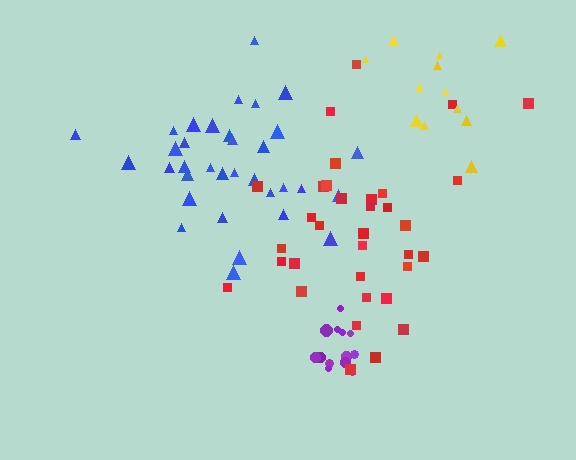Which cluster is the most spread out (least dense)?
Yellow.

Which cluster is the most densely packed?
Purple.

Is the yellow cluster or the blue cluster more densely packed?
Blue.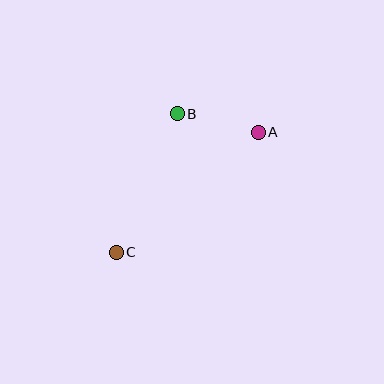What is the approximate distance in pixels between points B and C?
The distance between B and C is approximately 151 pixels.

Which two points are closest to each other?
Points A and B are closest to each other.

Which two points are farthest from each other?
Points A and C are farthest from each other.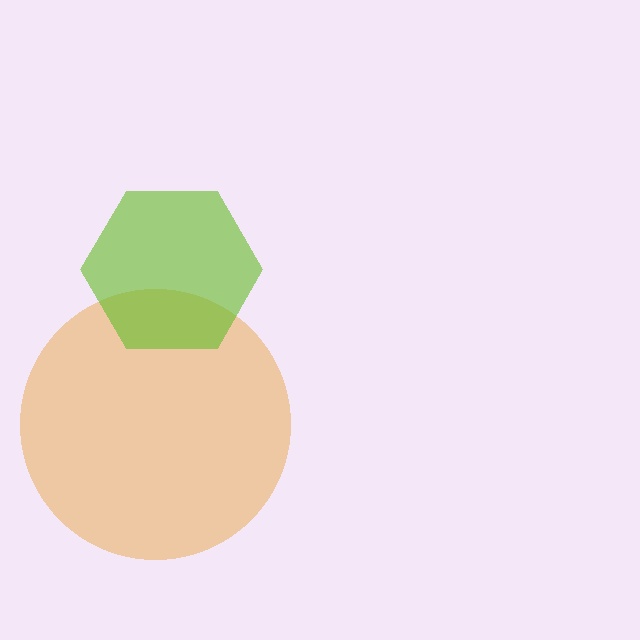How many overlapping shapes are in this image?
There are 2 overlapping shapes in the image.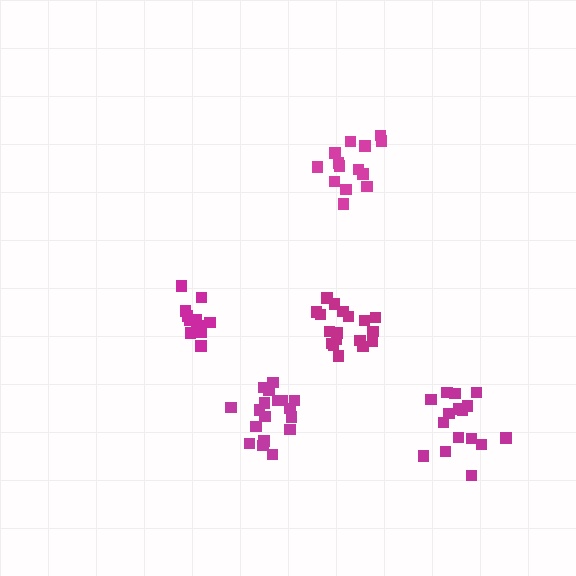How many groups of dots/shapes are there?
There are 5 groups.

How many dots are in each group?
Group 1: 18 dots, Group 2: 16 dots, Group 3: 14 dots, Group 4: 18 dots, Group 5: 12 dots (78 total).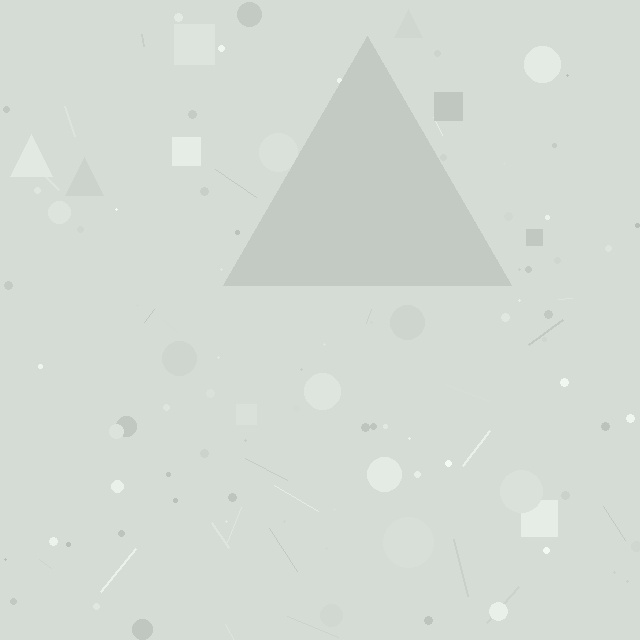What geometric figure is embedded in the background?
A triangle is embedded in the background.